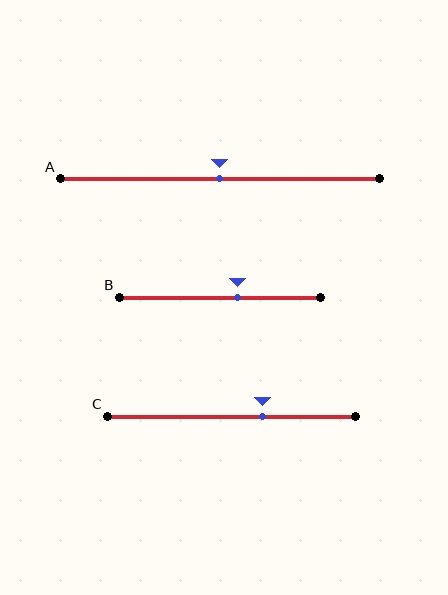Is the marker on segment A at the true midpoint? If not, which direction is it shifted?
Yes, the marker on segment A is at the true midpoint.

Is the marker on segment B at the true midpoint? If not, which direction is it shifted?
No, the marker on segment B is shifted to the right by about 9% of the segment length.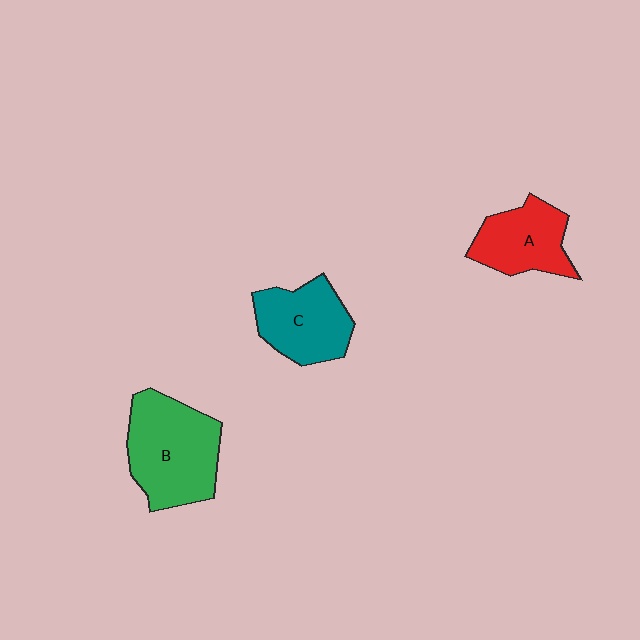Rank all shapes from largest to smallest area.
From largest to smallest: B (green), C (teal), A (red).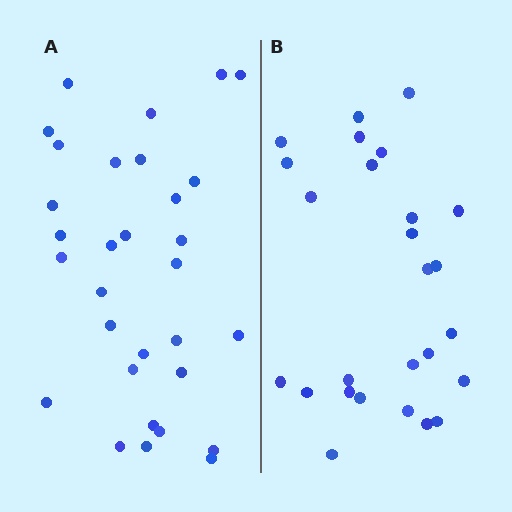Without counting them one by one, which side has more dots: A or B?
Region A (the left region) has more dots.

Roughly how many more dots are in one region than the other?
Region A has about 5 more dots than region B.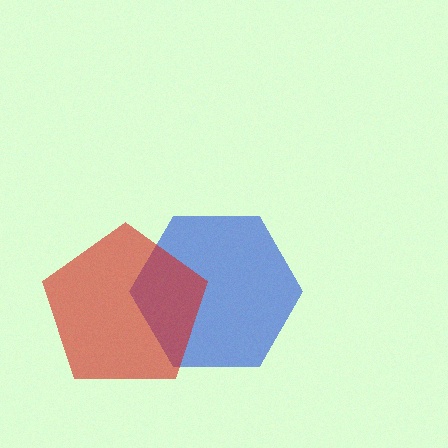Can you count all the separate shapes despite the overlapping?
Yes, there are 2 separate shapes.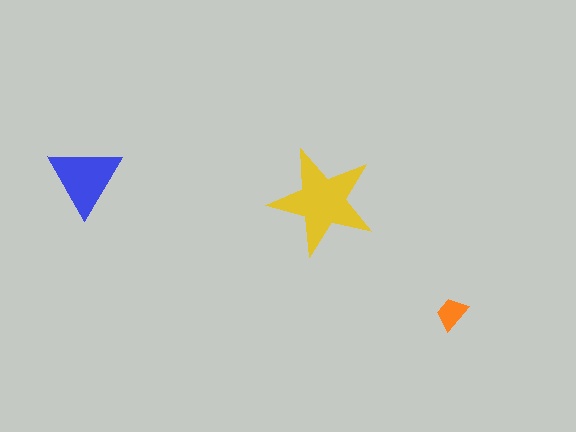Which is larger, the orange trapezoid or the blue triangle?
The blue triangle.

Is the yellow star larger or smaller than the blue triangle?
Larger.